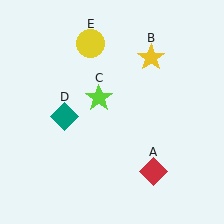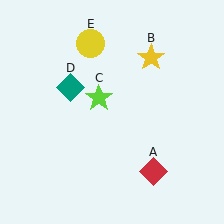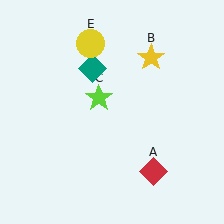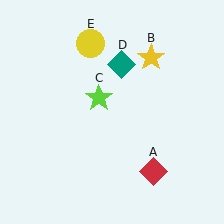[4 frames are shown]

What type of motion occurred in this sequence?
The teal diamond (object D) rotated clockwise around the center of the scene.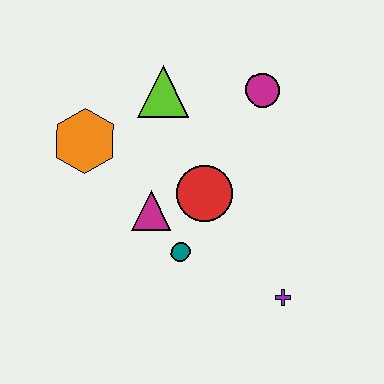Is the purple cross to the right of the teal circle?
Yes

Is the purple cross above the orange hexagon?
No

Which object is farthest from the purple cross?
The orange hexagon is farthest from the purple cross.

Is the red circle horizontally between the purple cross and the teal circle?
Yes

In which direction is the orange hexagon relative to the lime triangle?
The orange hexagon is to the left of the lime triangle.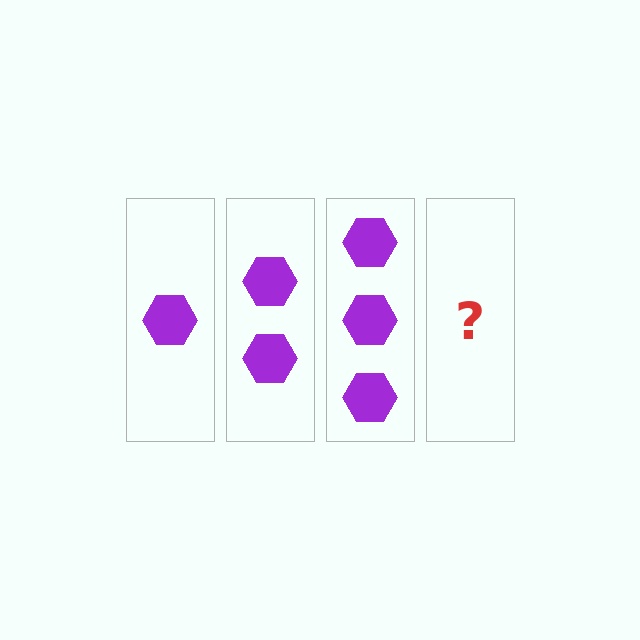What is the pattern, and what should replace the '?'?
The pattern is that each step adds one more hexagon. The '?' should be 4 hexagons.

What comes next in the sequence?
The next element should be 4 hexagons.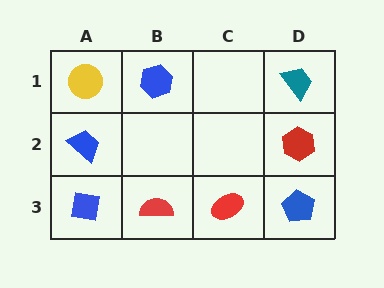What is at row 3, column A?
A blue square.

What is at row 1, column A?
A yellow circle.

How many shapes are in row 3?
4 shapes.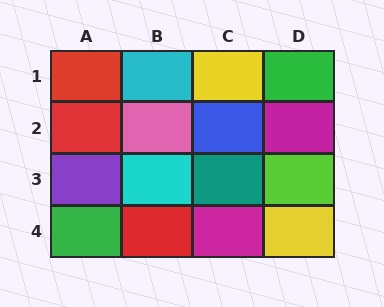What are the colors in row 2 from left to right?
Red, pink, blue, magenta.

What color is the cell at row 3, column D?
Lime.